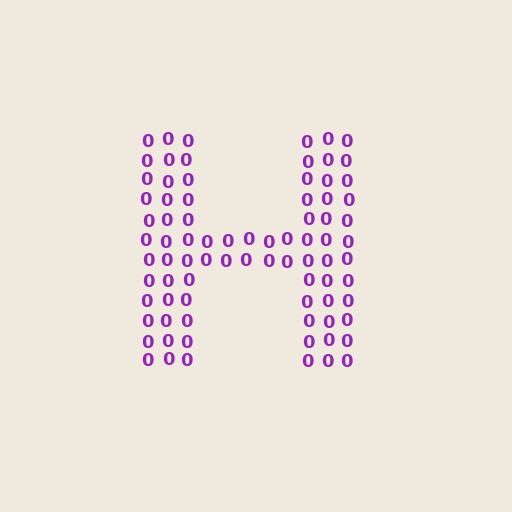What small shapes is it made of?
It is made of small digit 0's.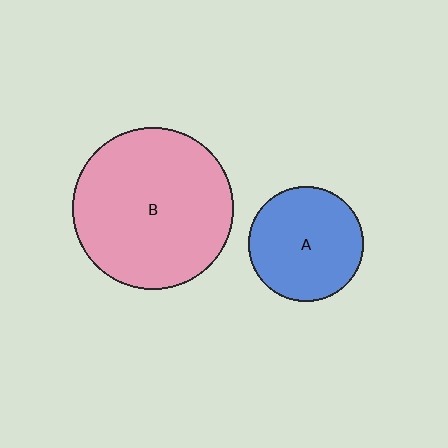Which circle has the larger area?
Circle B (pink).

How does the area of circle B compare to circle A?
Approximately 2.0 times.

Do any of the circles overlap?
No, none of the circles overlap.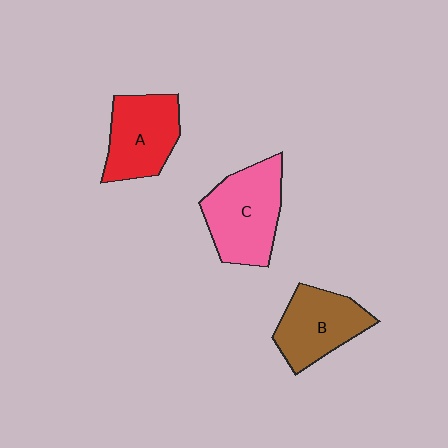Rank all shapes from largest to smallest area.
From largest to smallest: C (pink), A (red), B (brown).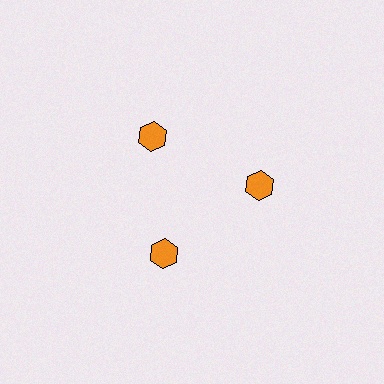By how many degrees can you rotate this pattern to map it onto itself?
The pattern maps onto itself every 120 degrees of rotation.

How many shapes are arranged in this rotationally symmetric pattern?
There are 3 shapes, arranged in 3 groups of 1.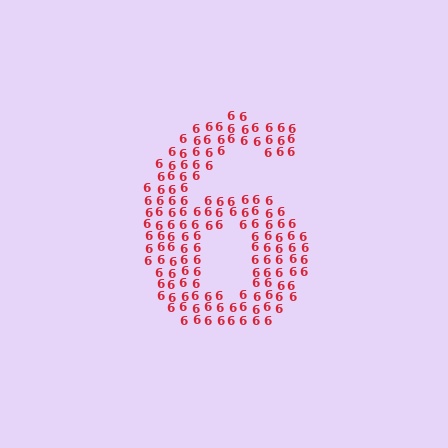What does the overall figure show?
The overall figure shows the digit 6.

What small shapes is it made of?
It is made of small digit 6's.